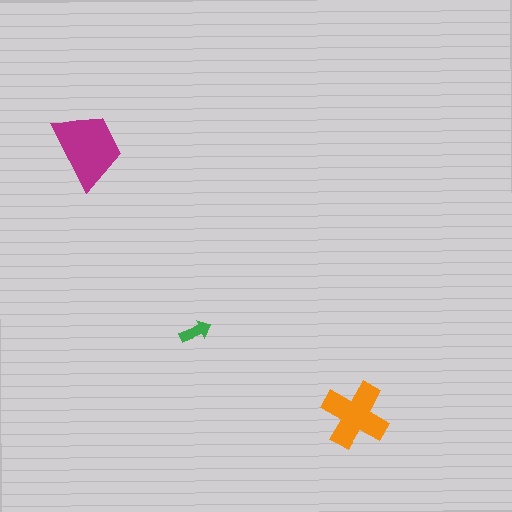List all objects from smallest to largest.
The green arrow, the orange cross, the magenta trapezoid.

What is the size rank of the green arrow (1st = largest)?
3rd.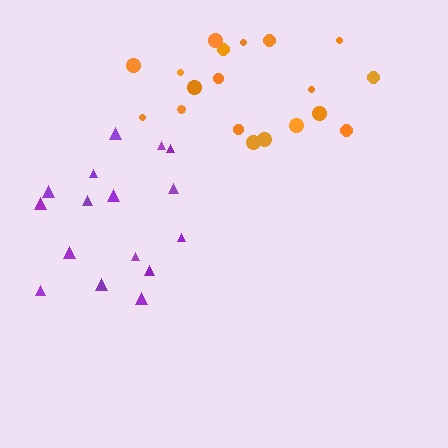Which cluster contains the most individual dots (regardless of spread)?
Orange (19).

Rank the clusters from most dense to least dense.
orange, purple.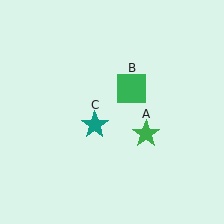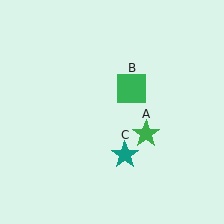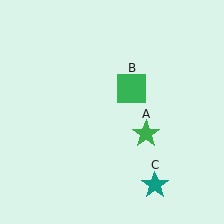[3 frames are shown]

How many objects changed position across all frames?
1 object changed position: teal star (object C).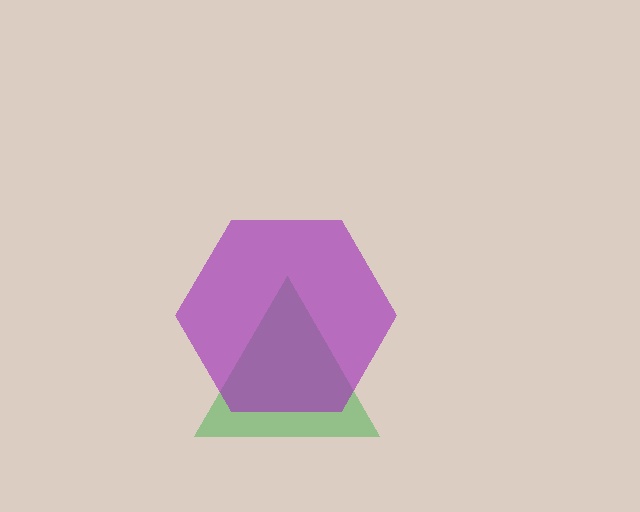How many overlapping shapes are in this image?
There are 2 overlapping shapes in the image.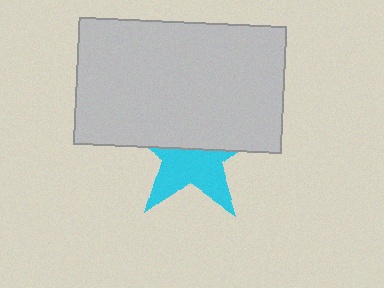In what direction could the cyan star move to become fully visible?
The cyan star could move down. That would shift it out from behind the light gray rectangle entirely.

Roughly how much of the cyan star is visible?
About half of it is visible (roughly 49%).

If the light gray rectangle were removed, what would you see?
You would see the complete cyan star.